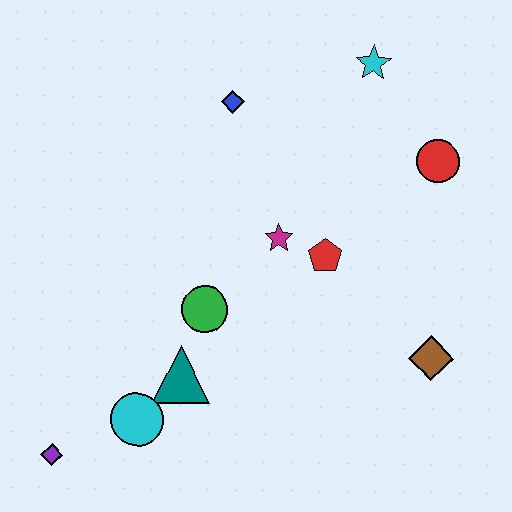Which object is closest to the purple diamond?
The cyan circle is closest to the purple diamond.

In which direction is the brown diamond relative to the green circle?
The brown diamond is to the right of the green circle.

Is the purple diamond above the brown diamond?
No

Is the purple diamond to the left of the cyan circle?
Yes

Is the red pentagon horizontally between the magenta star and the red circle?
Yes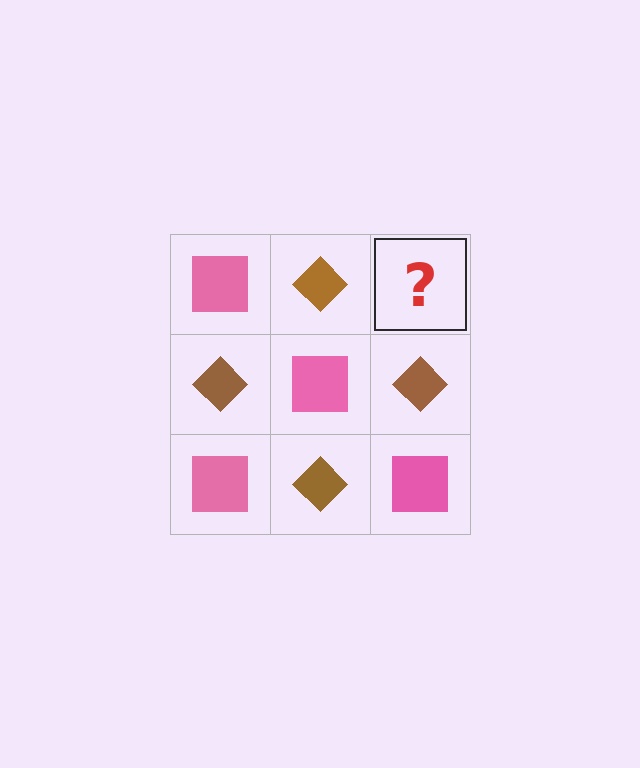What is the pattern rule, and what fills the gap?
The rule is that it alternates pink square and brown diamond in a checkerboard pattern. The gap should be filled with a pink square.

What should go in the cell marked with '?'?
The missing cell should contain a pink square.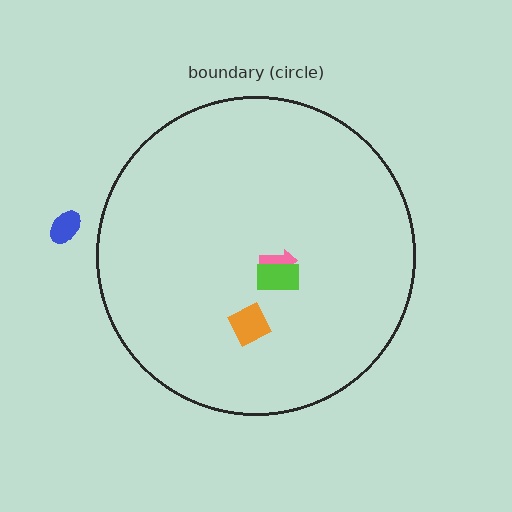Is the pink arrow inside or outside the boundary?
Inside.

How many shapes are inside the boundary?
3 inside, 1 outside.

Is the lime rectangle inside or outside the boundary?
Inside.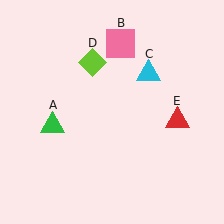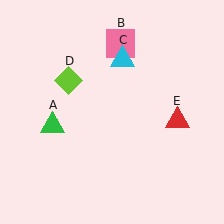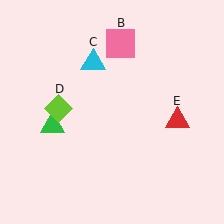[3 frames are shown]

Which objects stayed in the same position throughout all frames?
Green triangle (object A) and pink square (object B) and red triangle (object E) remained stationary.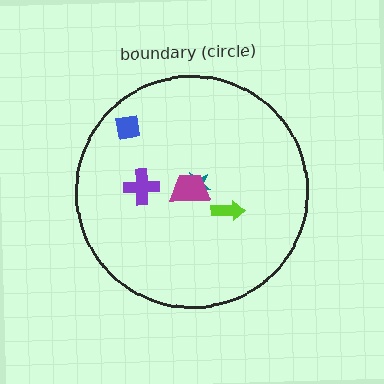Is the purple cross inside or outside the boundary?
Inside.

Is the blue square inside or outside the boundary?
Inside.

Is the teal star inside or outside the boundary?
Inside.